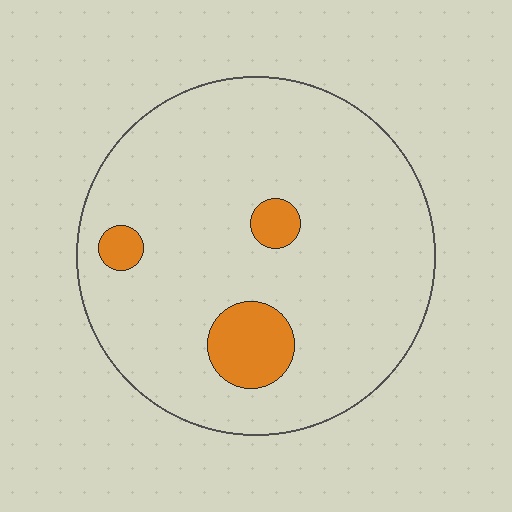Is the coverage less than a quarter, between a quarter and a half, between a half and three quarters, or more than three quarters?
Less than a quarter.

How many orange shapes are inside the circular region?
3.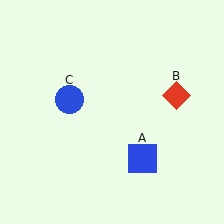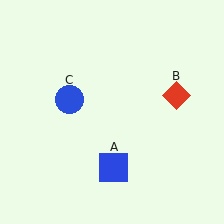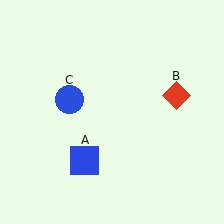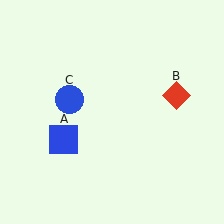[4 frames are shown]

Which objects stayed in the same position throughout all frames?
Red diamond (object B) and blue circle (object C) remained stationary.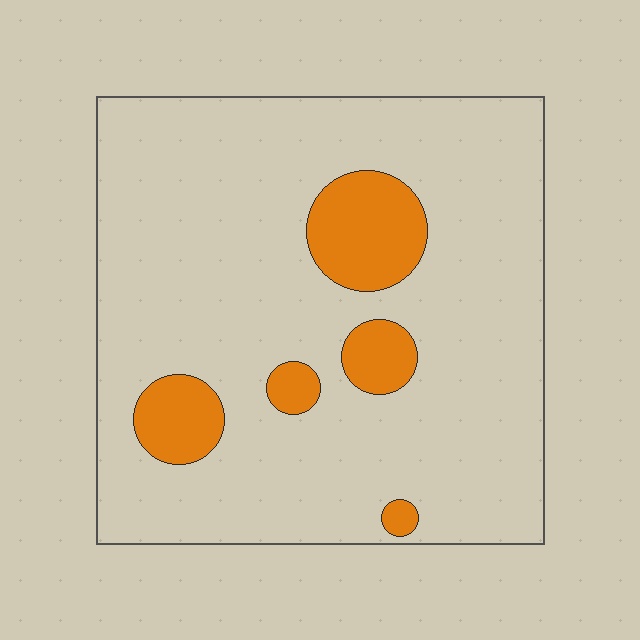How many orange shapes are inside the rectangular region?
5.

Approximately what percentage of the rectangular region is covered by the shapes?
Approximately 15%.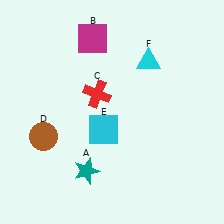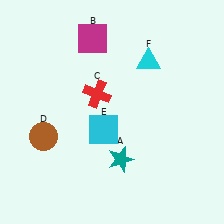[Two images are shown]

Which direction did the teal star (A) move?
The teal star (A) moved right.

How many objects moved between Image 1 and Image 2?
1 object moved between the two images.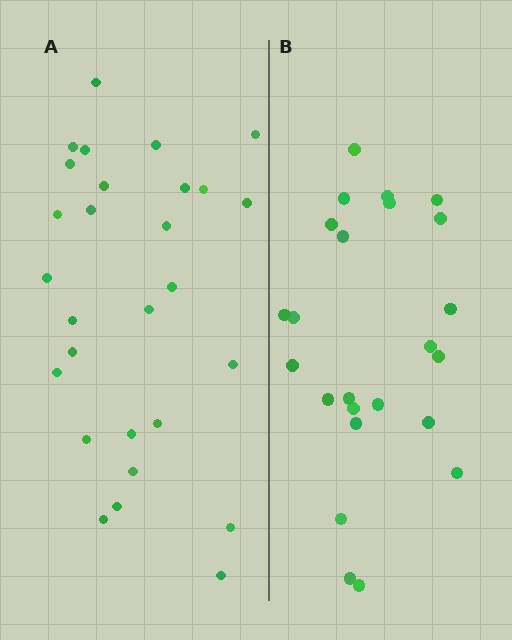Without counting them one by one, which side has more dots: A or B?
Region A (the left region) has more dots.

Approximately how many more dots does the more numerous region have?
Region A has about 4 more dots than region B.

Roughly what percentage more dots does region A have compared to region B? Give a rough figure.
About 15% more.